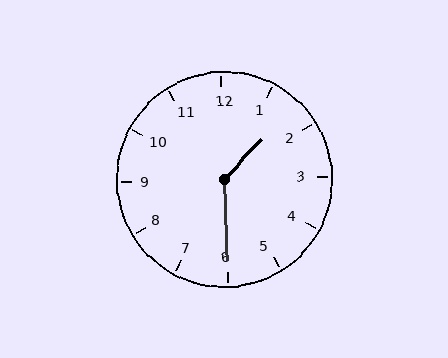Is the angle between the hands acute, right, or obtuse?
It is obtuse.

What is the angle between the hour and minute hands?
Approximately 135 degrees.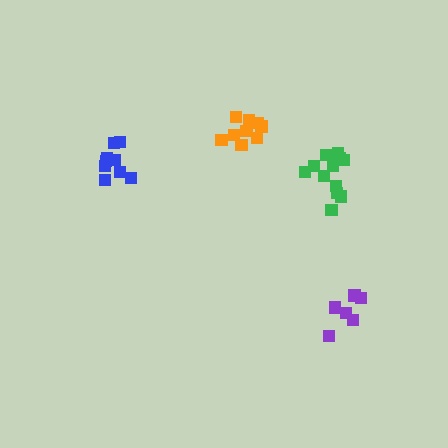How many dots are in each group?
Group 1: 6 dots, Group 2: 9 dots, Group 3: 12 dots, Group 4: 9 dots (36 total).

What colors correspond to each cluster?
The clusters are colored: purple, orange, green, blue.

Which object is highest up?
The orange cluster is topmost.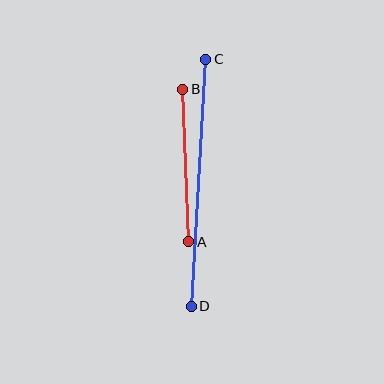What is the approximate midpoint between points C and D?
The midpoint is at approximately (199, 183) pixels.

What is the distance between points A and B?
The distance is approximately 152 pixels.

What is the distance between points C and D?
The distance is approximately 247 pixels.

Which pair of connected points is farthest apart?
Points C and D are farthest apart.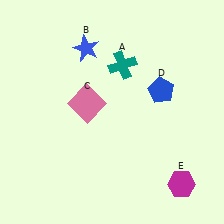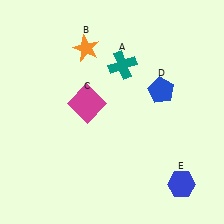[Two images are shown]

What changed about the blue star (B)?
In Image 1, B is blue. In Image 2, it changed to orange.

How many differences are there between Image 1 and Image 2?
There are 3 differences between the two images.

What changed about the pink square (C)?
In Image 1, C is pink. In Image 2, it changed to magenta.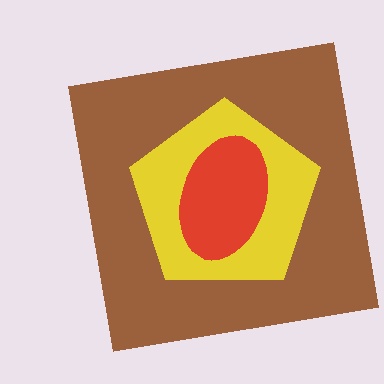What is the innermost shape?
The red ellipse.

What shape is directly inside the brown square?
The yellow pentagon.